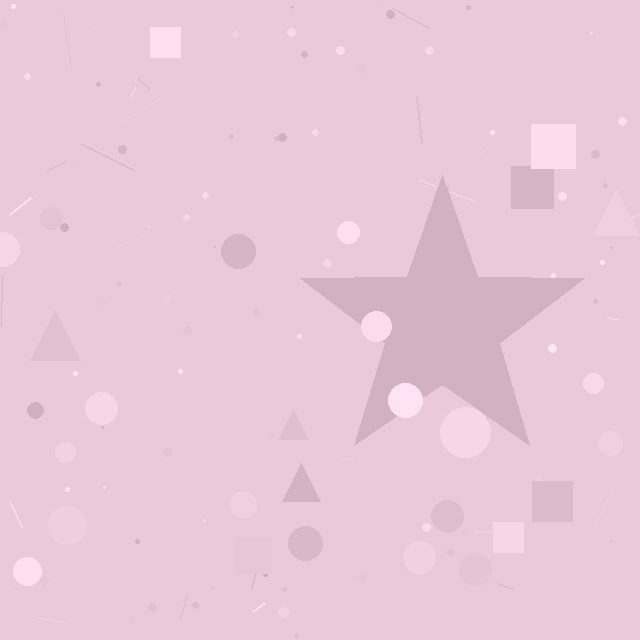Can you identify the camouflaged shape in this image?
The camouflaged shape is a star.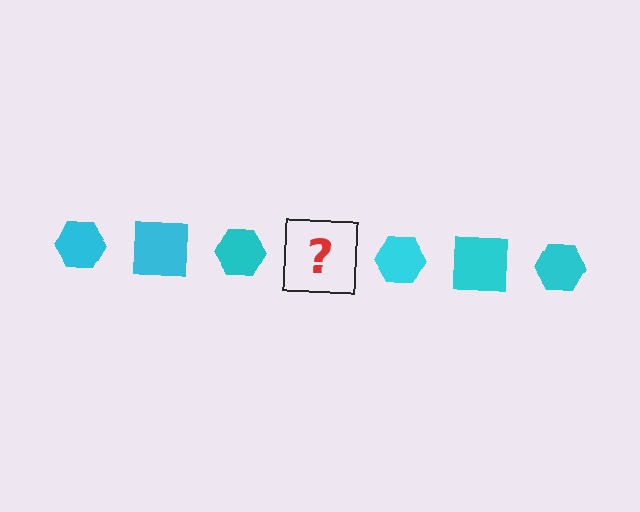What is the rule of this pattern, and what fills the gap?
The rule is that the pattern cycles through hexagon, square shapes in cyan. The gap should be filled with a cyan square.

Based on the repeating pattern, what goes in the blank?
The blank should be a cyan square.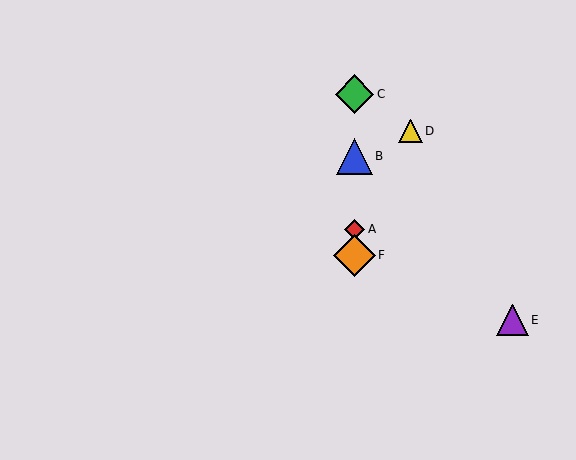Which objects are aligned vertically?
Objects A, B, C, F are aligned vertically.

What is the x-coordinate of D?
Object D is at x≈411.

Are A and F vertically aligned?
Yes, both are at x≈354.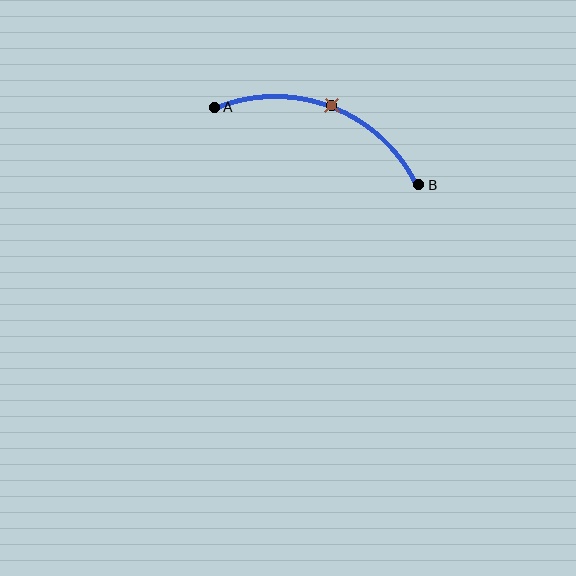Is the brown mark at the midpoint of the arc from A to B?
Yes. The brown mark lies on the arc at equal arc-length from both A and B — it is the arc midpoint.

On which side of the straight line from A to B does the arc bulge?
The arc bulges above the straight line connecting A and B.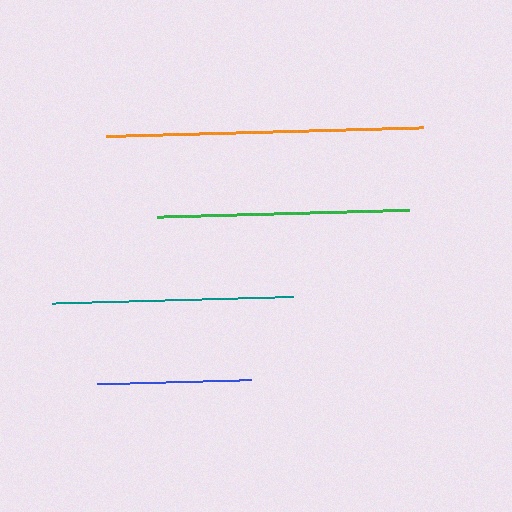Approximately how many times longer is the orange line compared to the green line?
The orange line is approximately 1.3 times the length of the green line.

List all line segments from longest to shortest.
From longest to shortest: orange, green, teal, blue.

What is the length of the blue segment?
The blue segment is approximately 154 pixels long.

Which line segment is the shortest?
The blue line is the shortest at approximately 154 pixels.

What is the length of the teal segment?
The teal segment is approximately 242 pixels long.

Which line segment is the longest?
The orange line is the longest at approximately 317 pixels.